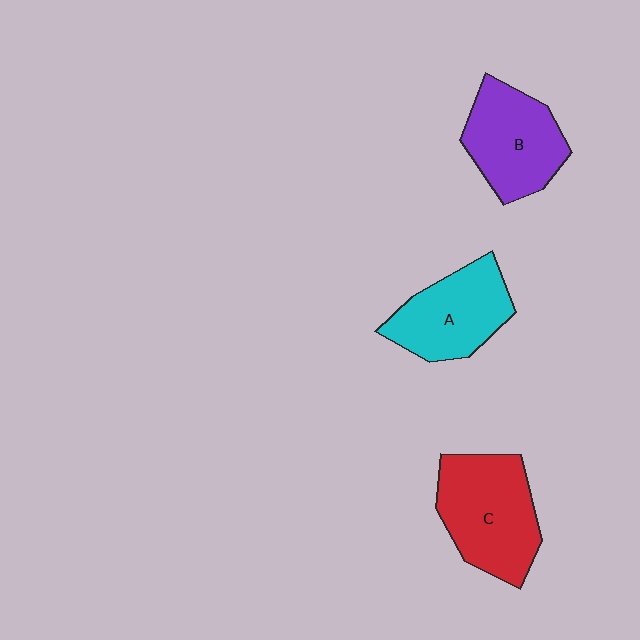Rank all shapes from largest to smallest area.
From largest to smallest: C (red), B (purple), A (cyan).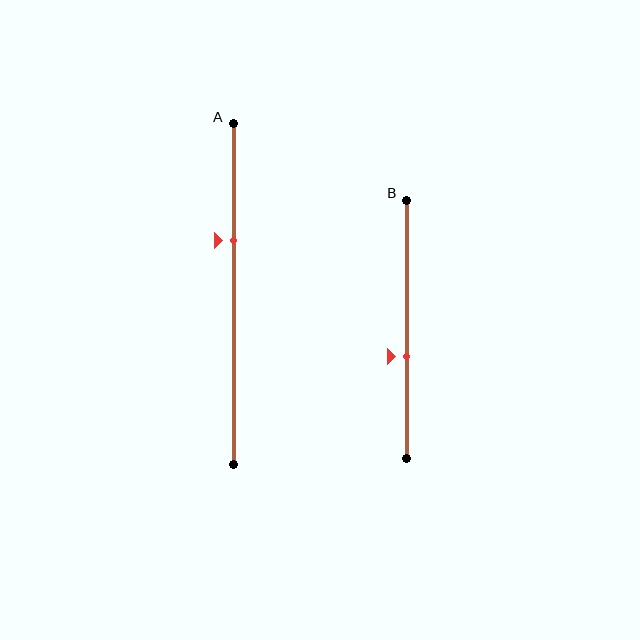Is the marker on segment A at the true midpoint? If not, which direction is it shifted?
No, the marker on segment A is shifted upward by about 16% of the segment length.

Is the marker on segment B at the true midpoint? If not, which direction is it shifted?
No, the marker on segment B is shifted downward by about 11% of the segment length.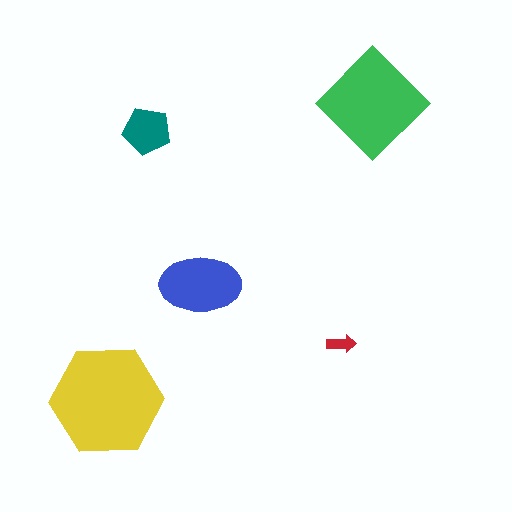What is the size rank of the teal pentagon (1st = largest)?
4th.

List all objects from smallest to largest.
The red arrow, the teal pentagon, the blue ellipse, the green diamond, the yellow hexagon.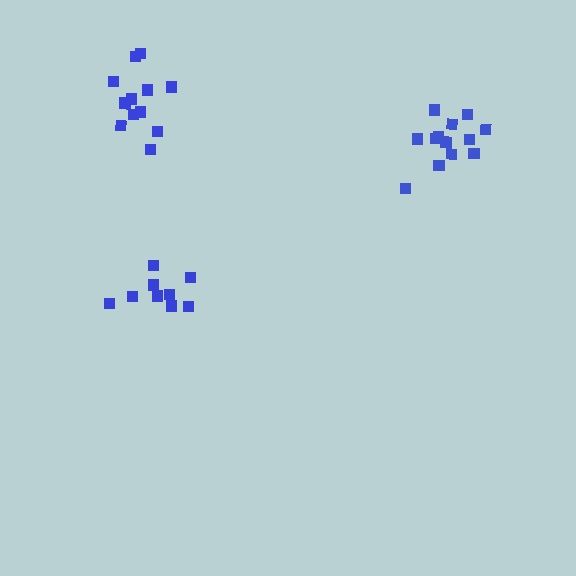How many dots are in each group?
Group 1: 9 dots, Group 2: 13 dots, Group 3: 12 dots (34 total).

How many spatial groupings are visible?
There are 3 spatial groupings.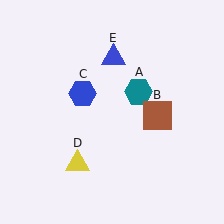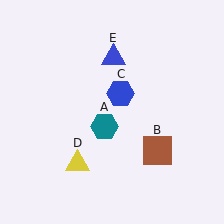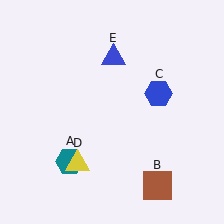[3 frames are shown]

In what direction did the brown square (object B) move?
The brown square (object B) moved down.